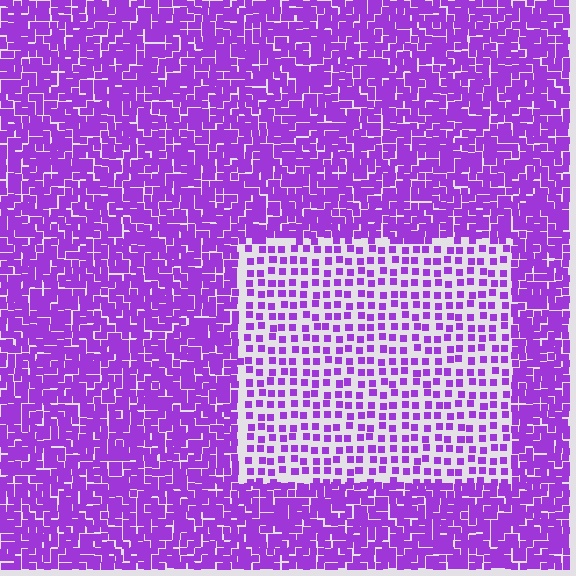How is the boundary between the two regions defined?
The boundary is defined by a change in element density (approximately 2.4x ratio). All elements are the same color, size, and shape.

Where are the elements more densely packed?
The elements are more densely packed outside the rectangle boundary.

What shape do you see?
I see a rectangle.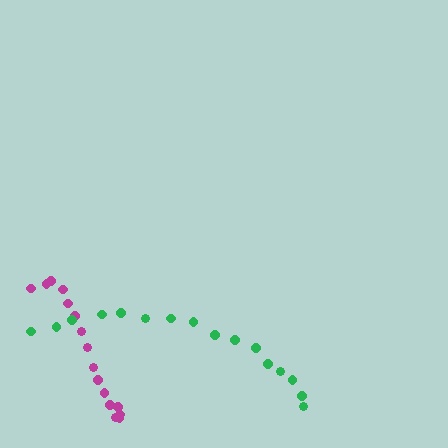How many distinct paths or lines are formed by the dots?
There are 2 distinct paths.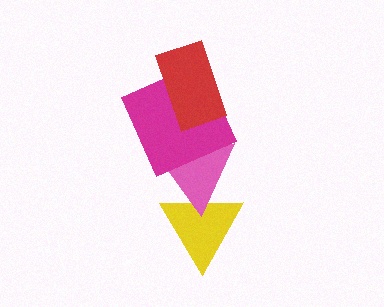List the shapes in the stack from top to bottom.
From top to bottom: the red rectangle, the magenta square, the pink triangle, the yellow triangle.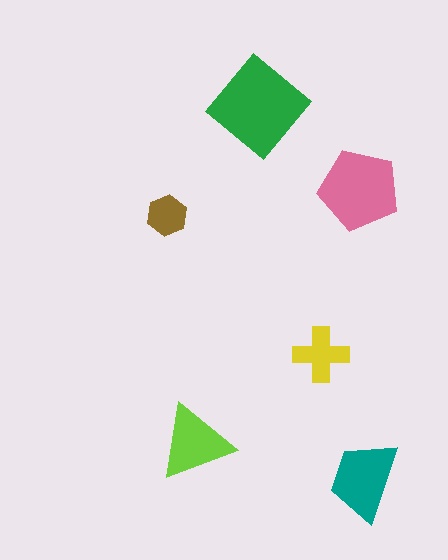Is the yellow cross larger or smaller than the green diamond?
Smaller.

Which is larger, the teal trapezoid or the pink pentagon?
The pink pentagon.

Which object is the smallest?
The brown hexagon.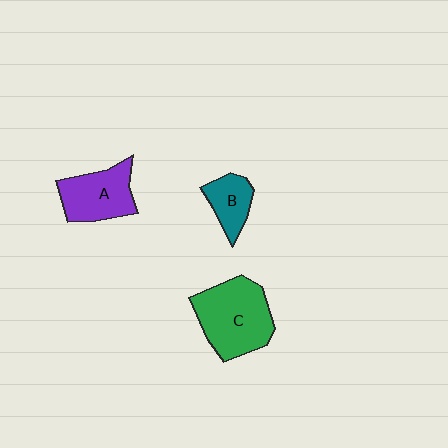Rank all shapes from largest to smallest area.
From largest to smallest: C (green), A (purple), B (teal).